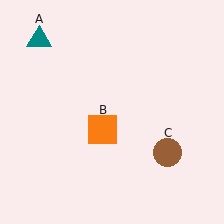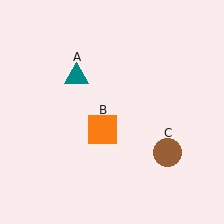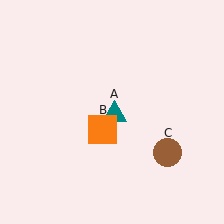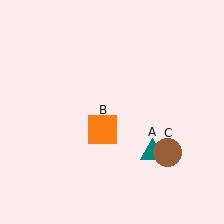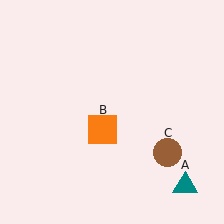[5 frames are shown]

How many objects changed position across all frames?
1 object changed position: teal triangle (object A).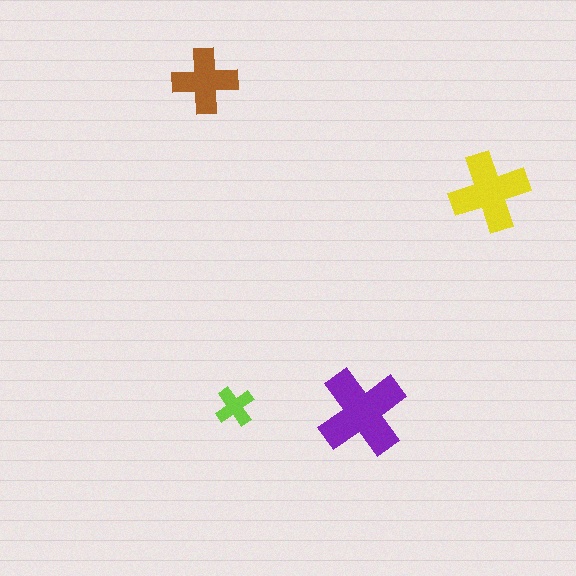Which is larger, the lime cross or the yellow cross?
The yellow one.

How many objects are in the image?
There are 4 objects in the image.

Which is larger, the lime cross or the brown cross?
The brown one.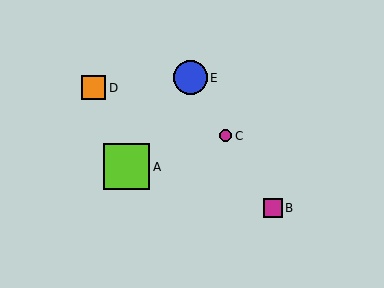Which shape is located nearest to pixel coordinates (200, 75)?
The blue circle (labeled E) at (190, 78) is nearest to that location.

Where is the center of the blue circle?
The center of the blue circle is at (190, 78).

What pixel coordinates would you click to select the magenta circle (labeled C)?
Click at (226, 136) to select the magenta circle C.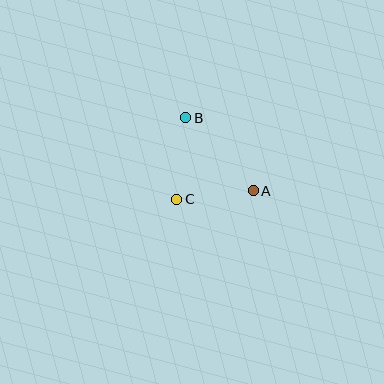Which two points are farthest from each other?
Points A and B are farthest from each other.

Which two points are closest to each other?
Points A and C are closest to each other.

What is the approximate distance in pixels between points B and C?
The distance between B and C is approximately 82 pixels.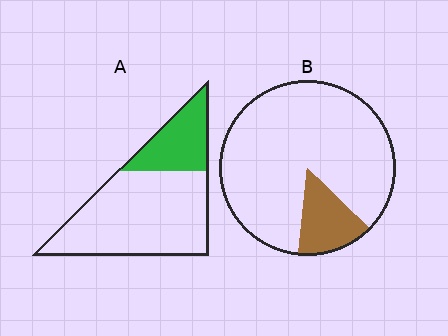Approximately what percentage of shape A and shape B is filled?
A is approximately 25% and B is approximately 15%.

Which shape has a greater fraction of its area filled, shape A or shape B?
Shape A.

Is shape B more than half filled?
No.